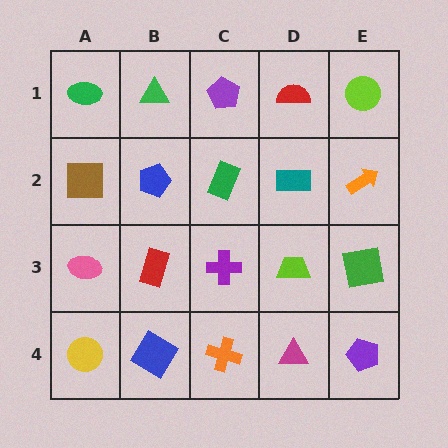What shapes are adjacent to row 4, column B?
A red rectangle (row 3, column B), a yellow circle (row 4, column A), an orange cross (row 4, column C).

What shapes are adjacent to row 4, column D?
A lime trapezoid (row 3, column D), an orange cross (row 4, column C), a purple pentagon (row 4, column E).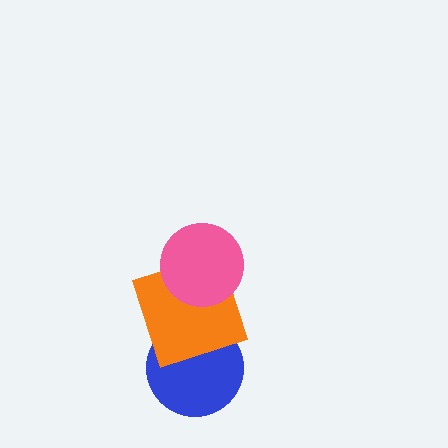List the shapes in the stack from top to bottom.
From top to bottom: the pink circle, the orange square, the blue circle.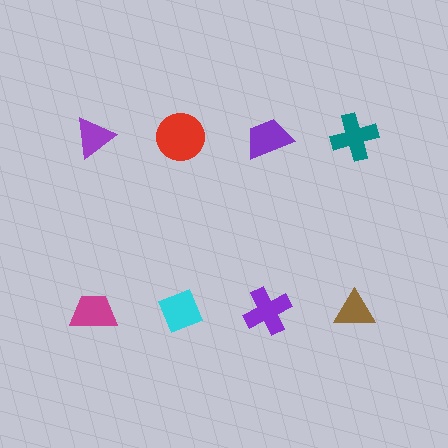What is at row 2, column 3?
A purple cross.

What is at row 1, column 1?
A purple triangle.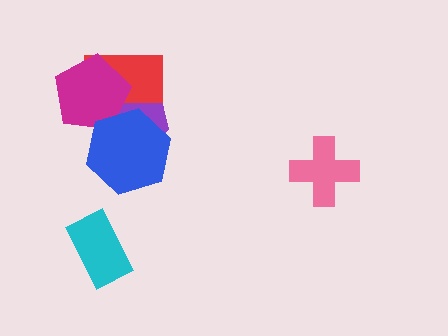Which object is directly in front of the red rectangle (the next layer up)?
The magenta pentagon is directly in front of the red rectangle.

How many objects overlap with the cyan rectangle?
0 objects overlap with the cyan rectangle.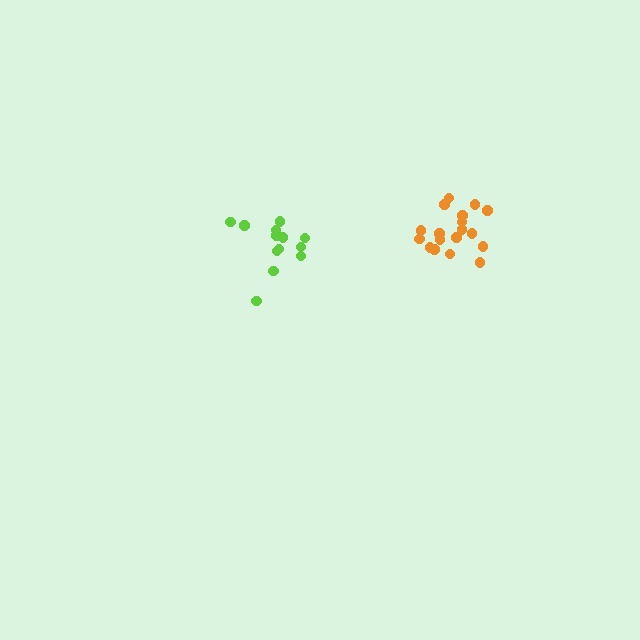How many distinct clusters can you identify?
There are 2 distinct clusters.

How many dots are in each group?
Group 1: 13 dots, Group 2: 18 dots (31 total).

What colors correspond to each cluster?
The clusters are colored: lime, orange.